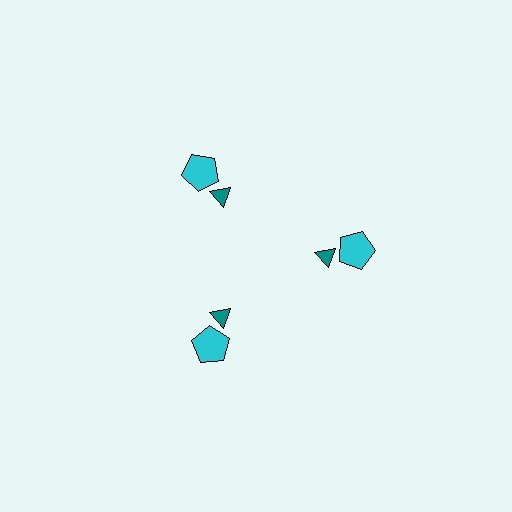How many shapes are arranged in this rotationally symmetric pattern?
There are 6 shapes, arranged in 3 groups of 2.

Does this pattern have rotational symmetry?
Yes, this pattern has 3-fold rotational symmetry. It looks the same after rotating 120 degrees around the center.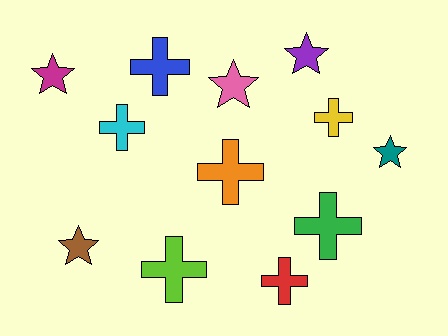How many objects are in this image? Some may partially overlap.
There are 12 objects.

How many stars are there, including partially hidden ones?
There are 5 stars.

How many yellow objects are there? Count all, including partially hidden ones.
There is 1 yellow object.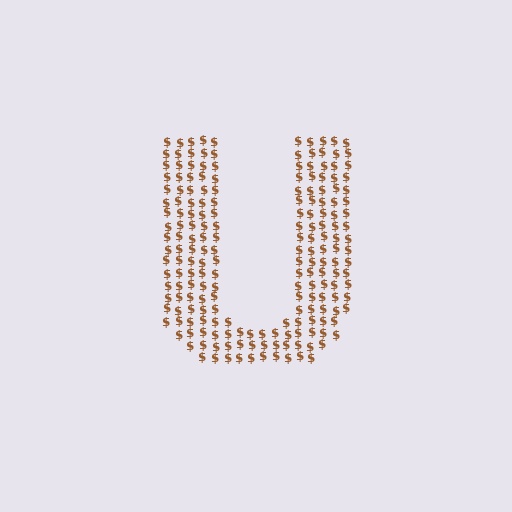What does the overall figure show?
The overall figure shows the letter U.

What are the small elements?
The small elements are dollar signs.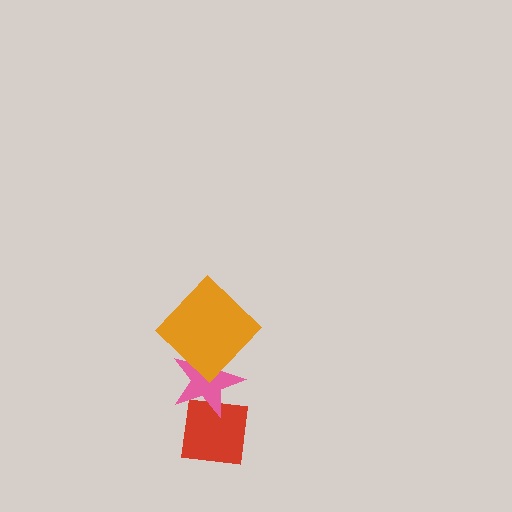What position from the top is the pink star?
The pink star is 2nd from the top.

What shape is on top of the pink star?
The orange diamond is on top of the pink star.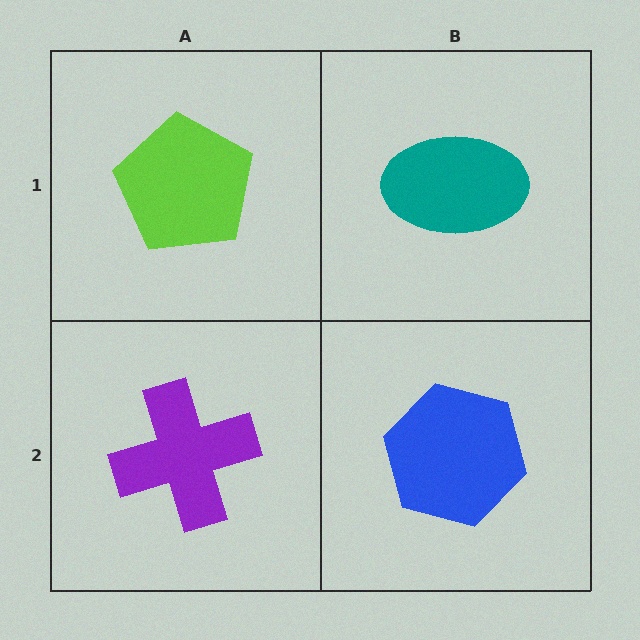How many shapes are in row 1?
2 shapes.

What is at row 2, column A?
A purple cross.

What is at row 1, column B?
A teal ellipse.